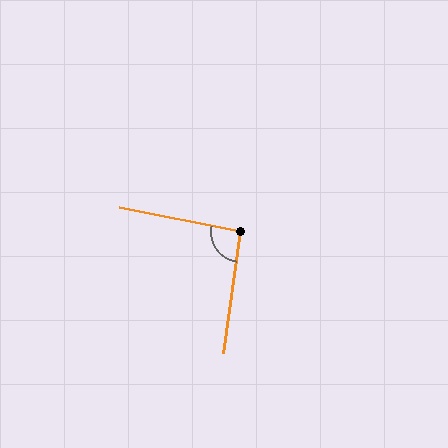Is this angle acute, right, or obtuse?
It is approximately a right angle.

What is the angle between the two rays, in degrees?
Approximately 93 degrees.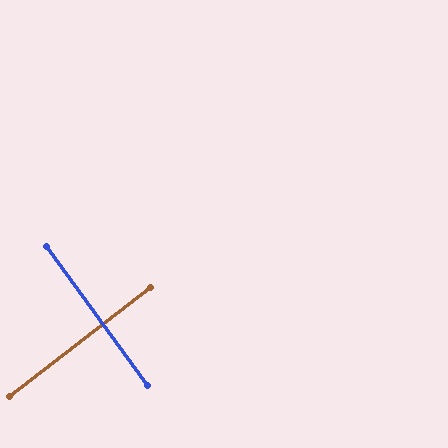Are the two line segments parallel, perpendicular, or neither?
Perpendicular — they meet at approximately 89°.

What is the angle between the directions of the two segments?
Approximately 89 degrees.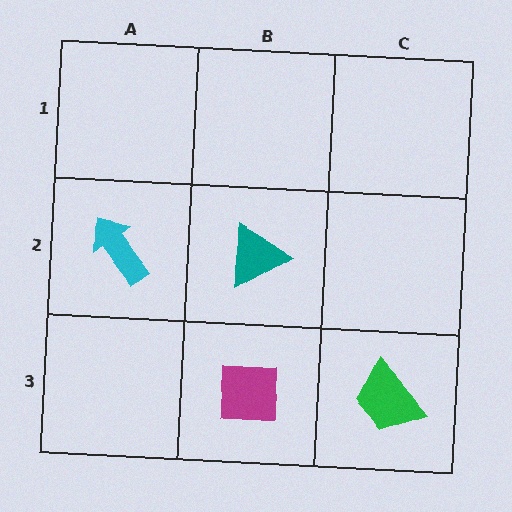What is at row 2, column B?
A teal triangle.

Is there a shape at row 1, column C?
No, that cell is empty.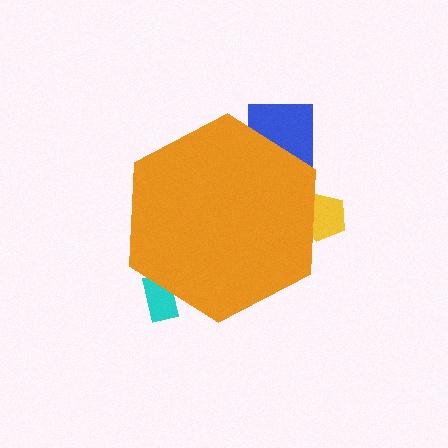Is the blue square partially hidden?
Yes, the blue square is partially hidden behind the orange hexagon.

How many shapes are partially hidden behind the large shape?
3 shapes are partially hidden.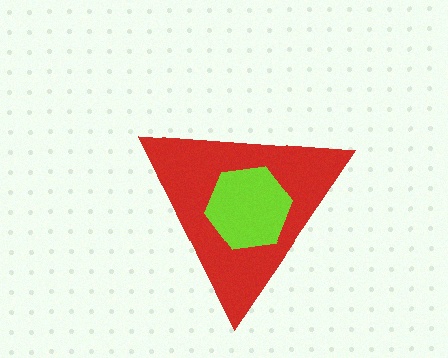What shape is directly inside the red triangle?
The lime hexagon.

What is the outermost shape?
The red triangle.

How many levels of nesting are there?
2.